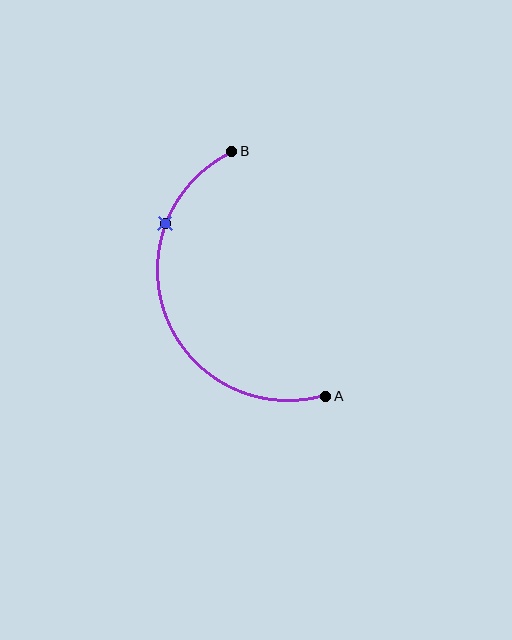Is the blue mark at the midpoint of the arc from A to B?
No. The blue mark lies on the arc but is closer to endpoint B. The arc midpoint would be at the point on the curve equidistant along the arc from both A and B.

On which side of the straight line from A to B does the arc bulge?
The arc bulges to the left of the straight line connecting A and B.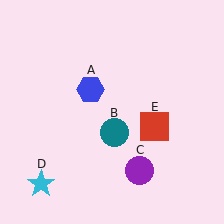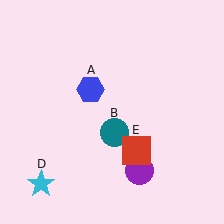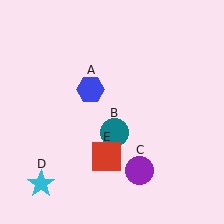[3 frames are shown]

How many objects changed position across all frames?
1 object changed position: red square (object E).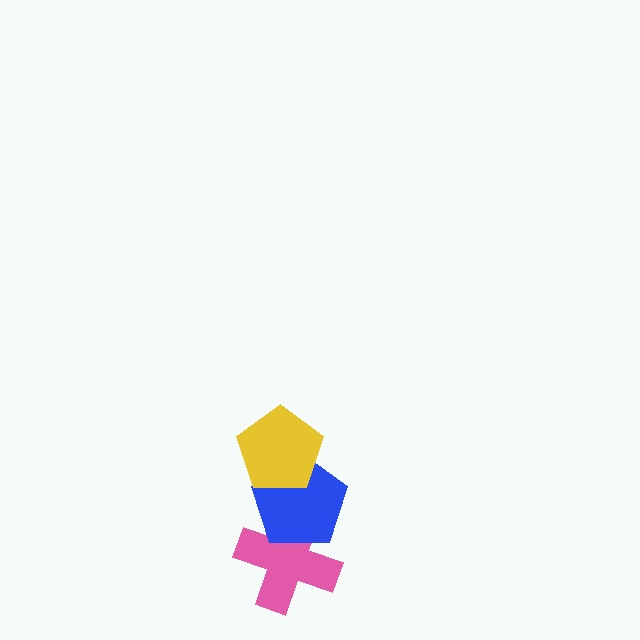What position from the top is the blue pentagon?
The blue pentagon is 2nd from the top.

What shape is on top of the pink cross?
The blue pentagon is on top of the pink cross.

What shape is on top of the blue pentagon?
The yellow pentagon is on top of the blue pentagon.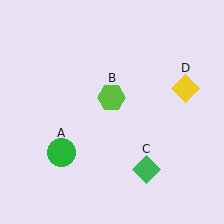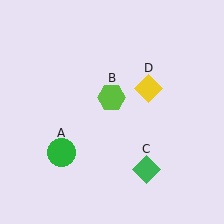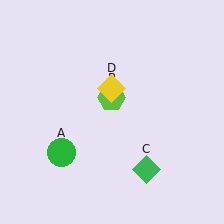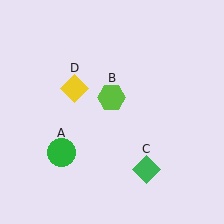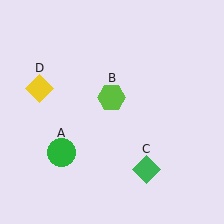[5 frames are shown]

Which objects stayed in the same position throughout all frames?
Green circle (object A) and lime hexagon (object B) and green diamond (object C) remained stationary.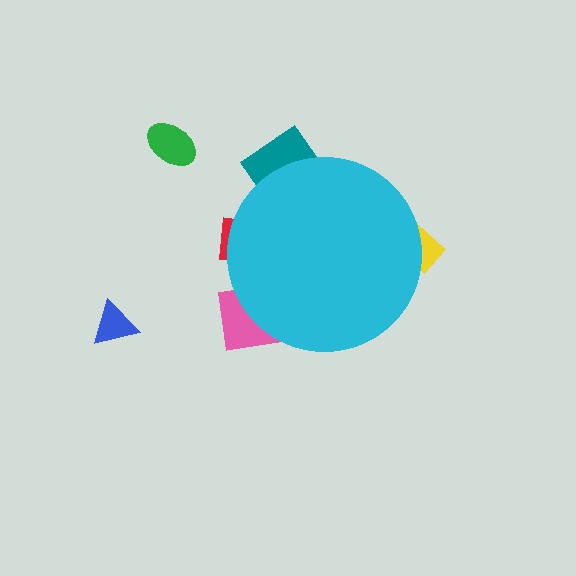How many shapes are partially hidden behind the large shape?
4 shapes are partially hidden.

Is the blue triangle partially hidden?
No, the blue triangle is fully visible.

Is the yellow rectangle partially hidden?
Yes, the yellow rectangle is partially hidden behind the cyan circle.